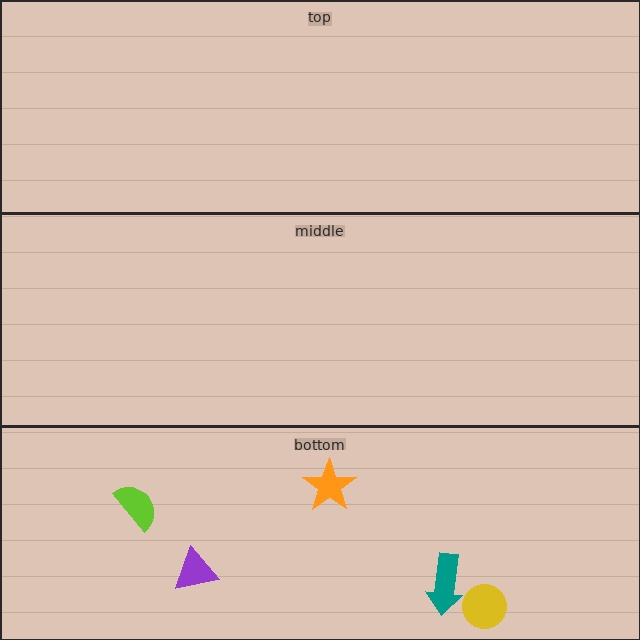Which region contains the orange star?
The bottom region.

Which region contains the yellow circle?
The bottom region.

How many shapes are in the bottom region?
5.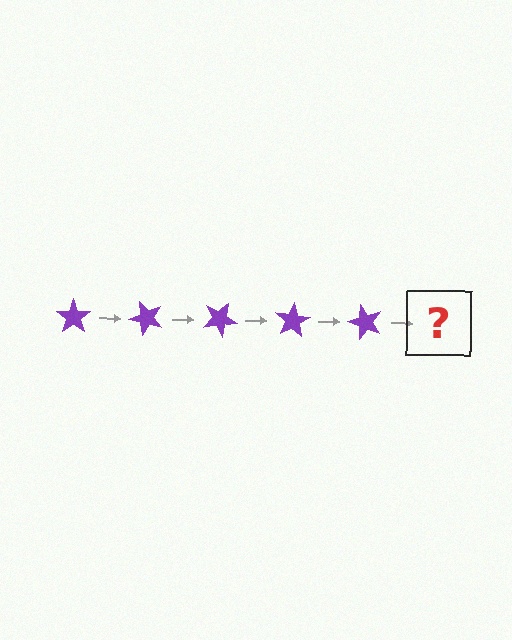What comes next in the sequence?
The next element should be a purple star rotated 250 degrees.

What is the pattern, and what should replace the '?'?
The pattern is that the star rotates 50 degrees each step. The '?' should be a purple star rotated 250 degrees.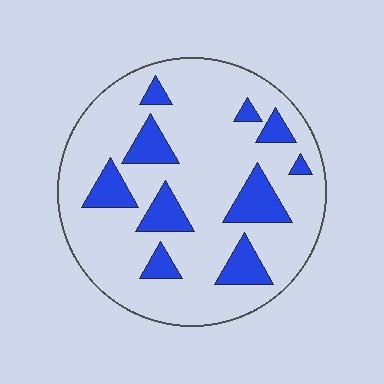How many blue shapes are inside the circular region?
10.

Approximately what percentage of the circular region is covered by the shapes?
Approximately 20%.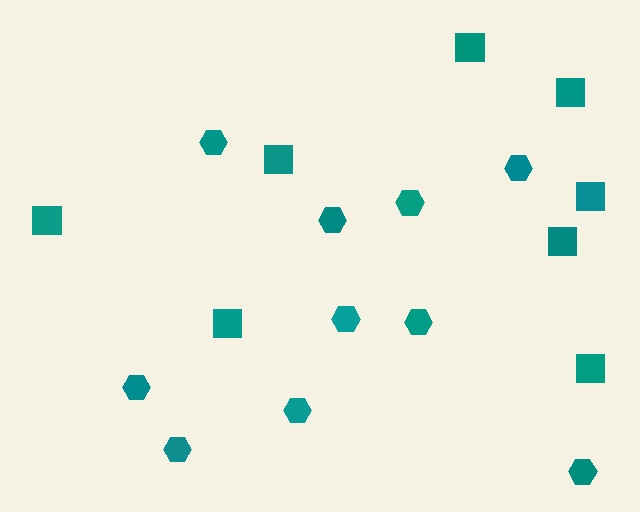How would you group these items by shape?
There are 2 groups: one group of hexagons (10) and one group of squares (8).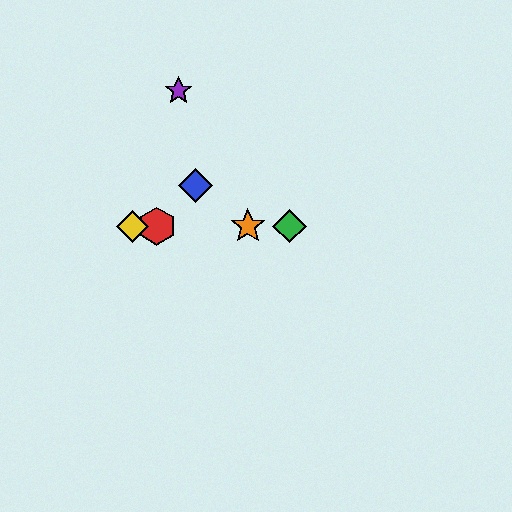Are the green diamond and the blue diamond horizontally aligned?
No, the green diamond is at y≈226 and the blue diamond is at y≈185.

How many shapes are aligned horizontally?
4 shapes (the red hexagon, the green diamond, the yellow diamond, the orange star) are aligned horizontally.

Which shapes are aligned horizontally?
The red hexagon, the green diamond, the yellow diamond, the orange star are aligned horizontally.